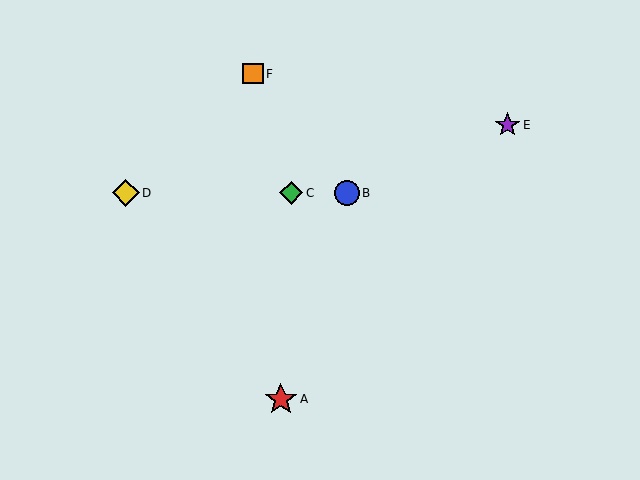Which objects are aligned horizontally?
Objects B, C, D are aligned horizontally.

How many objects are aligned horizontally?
3 objects (B, C, D) are aligned horizontally.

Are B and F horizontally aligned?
No, B is at y≈193 and F is at y≈74.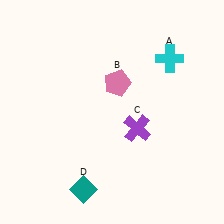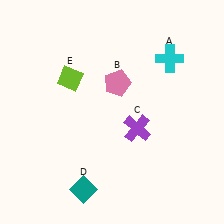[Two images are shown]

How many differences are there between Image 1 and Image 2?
There is 1 difference between the two images.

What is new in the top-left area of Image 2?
A lime diamond (E) was added in the top-left area of Image 2.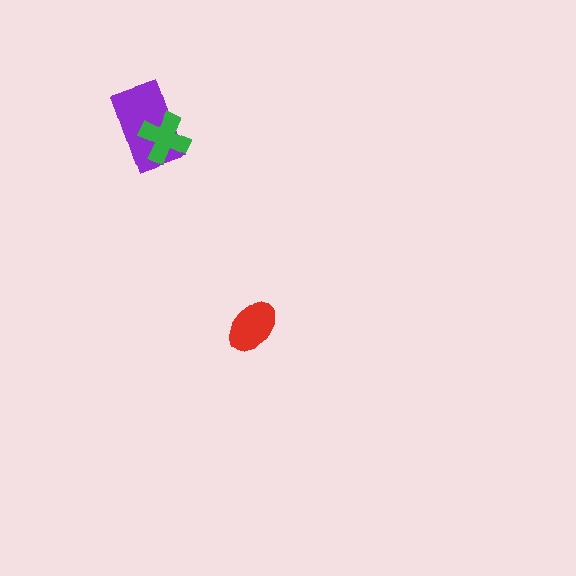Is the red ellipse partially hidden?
No, no other shape covers it.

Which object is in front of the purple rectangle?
The green cross is in front of the purple rectangle.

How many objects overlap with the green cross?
1 object overlaps with the green cross.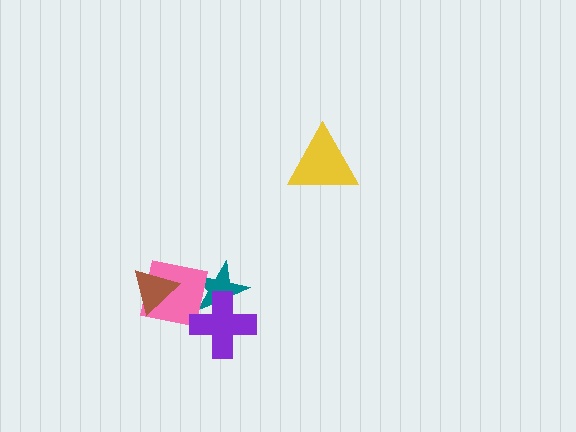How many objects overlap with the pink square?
3 objects overlap with the pink square.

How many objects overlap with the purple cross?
2 objects overlap with the purple cross.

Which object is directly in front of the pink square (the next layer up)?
The purple cross is directly in front of the pink square.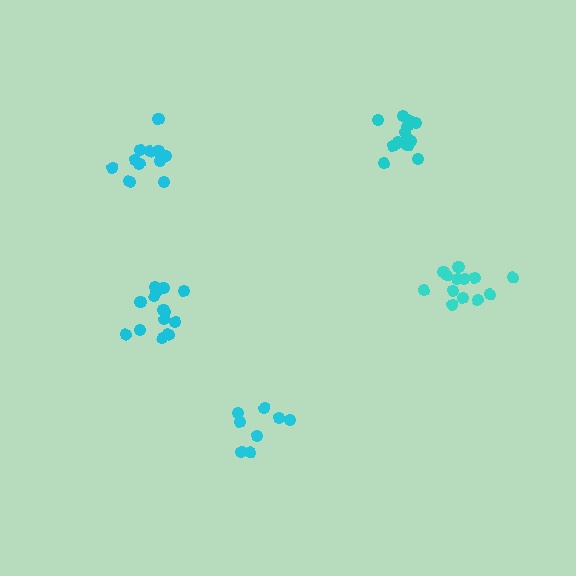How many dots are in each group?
Group 1: 13 dots, Group 2: 14 dots, Group 3: 12 dots, Group 4: 13 dots, Group 5: 8 dots (60 total).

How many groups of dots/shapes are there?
There are 5 groups.